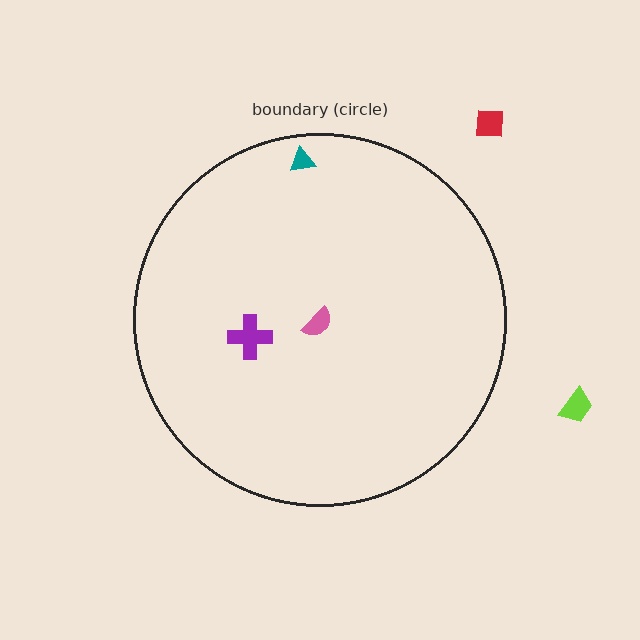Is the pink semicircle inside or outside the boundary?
Inside.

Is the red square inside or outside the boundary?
Outside.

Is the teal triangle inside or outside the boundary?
Inside.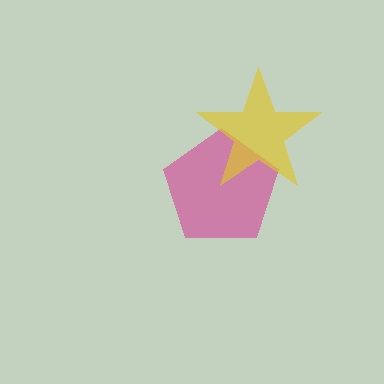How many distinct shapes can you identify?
There are 2 distinct shapes: a magenta pentagon, a yellow star.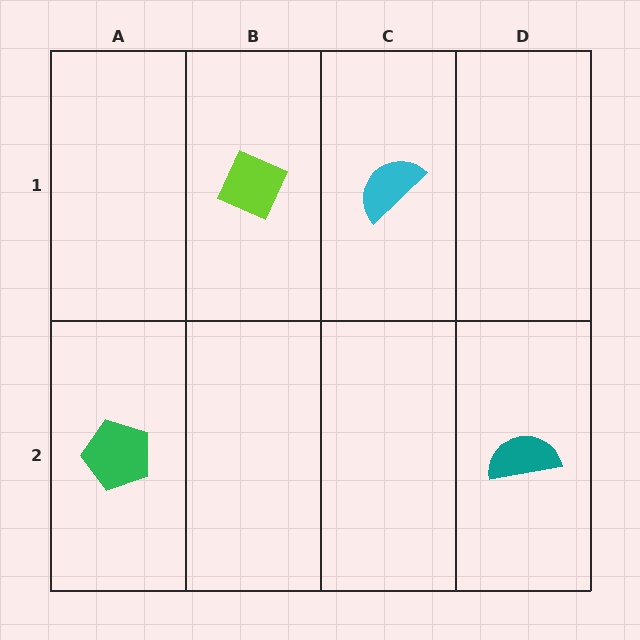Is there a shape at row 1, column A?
No, that cell is empty.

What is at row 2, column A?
A green pentagon.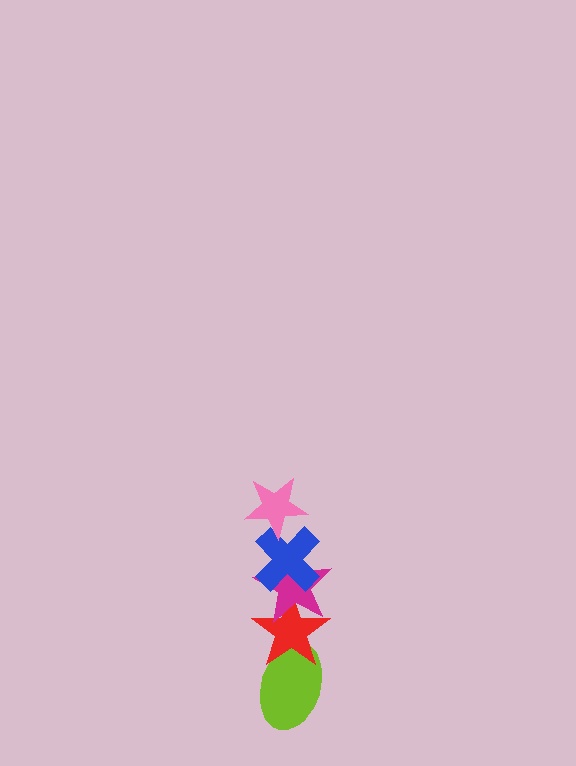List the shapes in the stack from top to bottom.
From top to bottom: the pink star, the blue cross, the magenta star, the red star, the lime ellipse.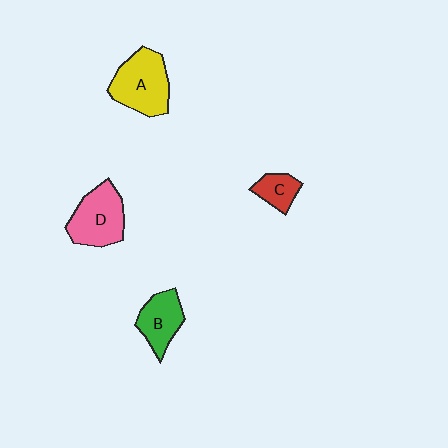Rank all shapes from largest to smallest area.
From largest to smallest: A (yellow), D (pink), B (green), C (red).